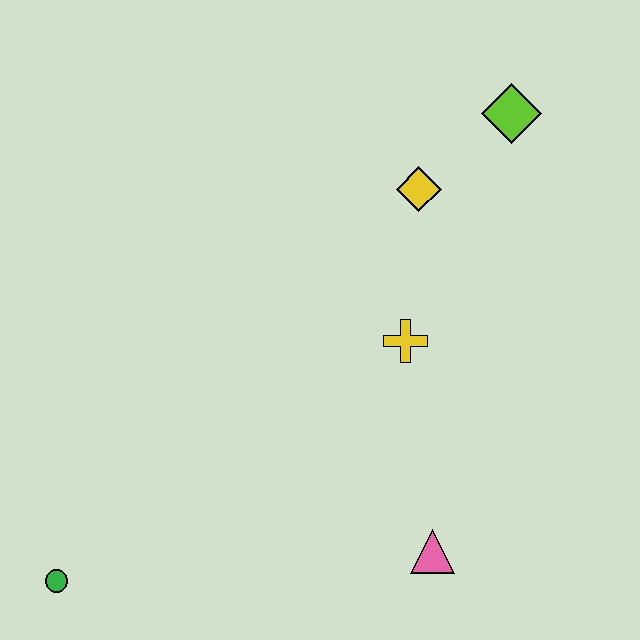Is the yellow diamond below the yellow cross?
No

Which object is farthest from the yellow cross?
The green circle is farthest from the yellow cross.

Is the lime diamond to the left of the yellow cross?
No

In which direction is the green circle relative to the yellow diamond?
The green circle is below the yellow diamond.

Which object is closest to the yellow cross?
The yellow diamond is closest to the yellow cross.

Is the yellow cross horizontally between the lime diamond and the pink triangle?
No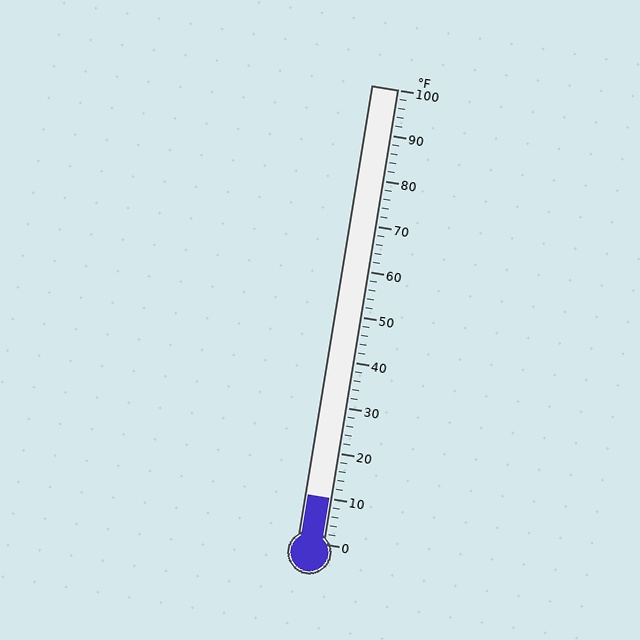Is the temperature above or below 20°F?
The temperature is below 20°F.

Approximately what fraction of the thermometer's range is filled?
The thermometer is filled to approximately 10% of its range.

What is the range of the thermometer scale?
The thermometer scale ranges from 0°F to 100°F.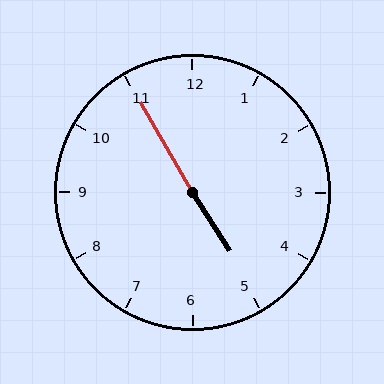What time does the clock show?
4:55.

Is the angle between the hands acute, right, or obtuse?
It is obtuse.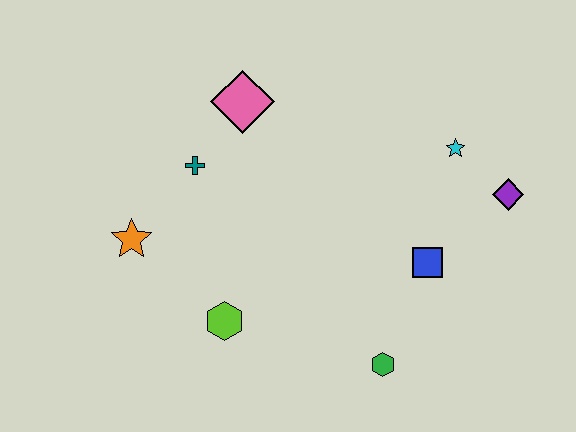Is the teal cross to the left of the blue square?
Yes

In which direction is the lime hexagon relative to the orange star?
The lime hexagon is to the right of the orange star.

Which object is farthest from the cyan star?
The orange star is farthest from the cyan star.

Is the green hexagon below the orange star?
Yes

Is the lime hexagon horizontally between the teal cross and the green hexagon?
Yes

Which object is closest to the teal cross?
The pink diamond is closest to the teal cross.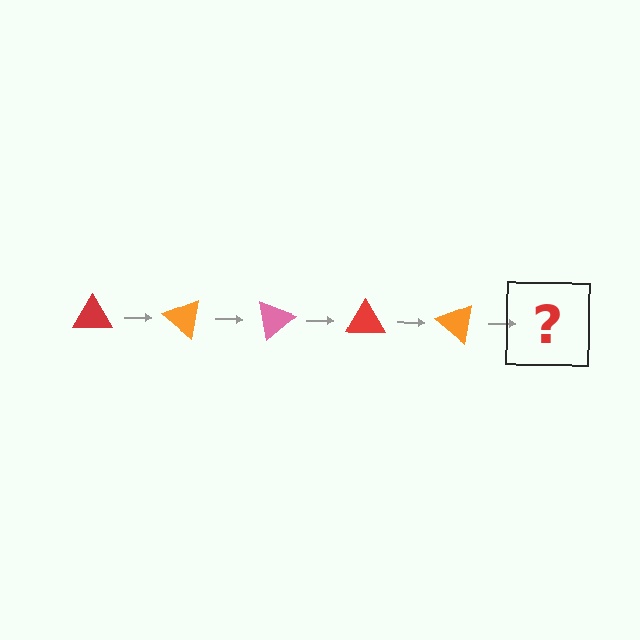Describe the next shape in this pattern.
It should be a pink triangle, rotated 200 degrees from the start.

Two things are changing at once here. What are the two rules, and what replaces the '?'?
The two rules are that it rotates 40 degrees each step and the color cycles through red, orange, and pink. The '?' should be a pink triangle, rotated 200 degrees from the start.